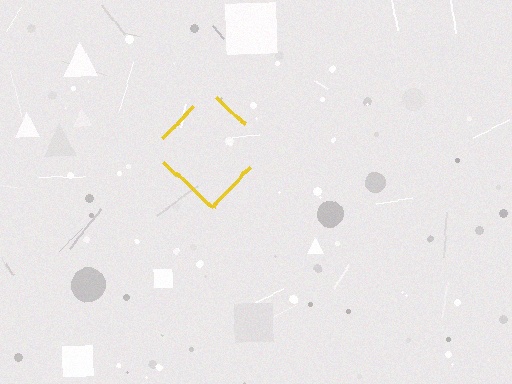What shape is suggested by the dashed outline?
The dashed outline suggests a diamond.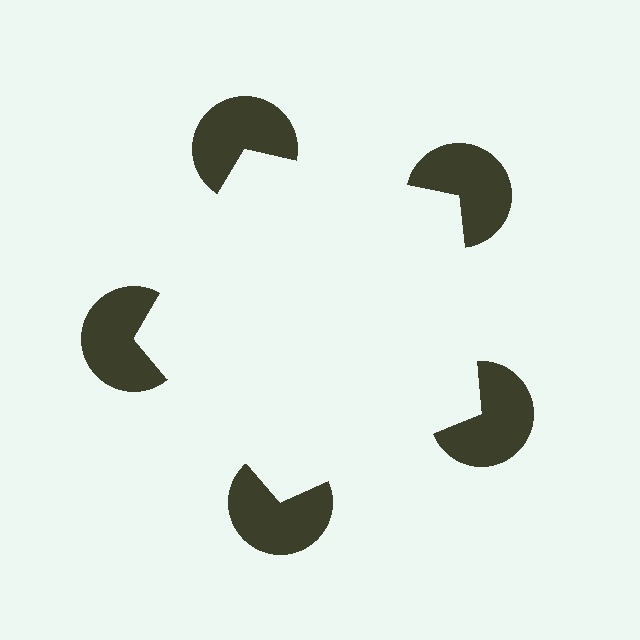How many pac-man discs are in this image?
There are 5 — one at each vertex of the illusory pentagon.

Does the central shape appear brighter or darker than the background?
It typically appears slightly brighter than the background, even though no actual brightness change is drawn.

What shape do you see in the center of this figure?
An illusory pentagon — its edges are inferred from the aligned wedge cuts in the pac-man discs, not physically drawn.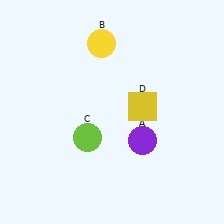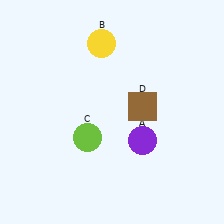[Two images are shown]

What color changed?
The square (D) changed from yellow in Image 1 to brown in Image 2.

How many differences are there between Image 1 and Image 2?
There is 1 difference between the two images.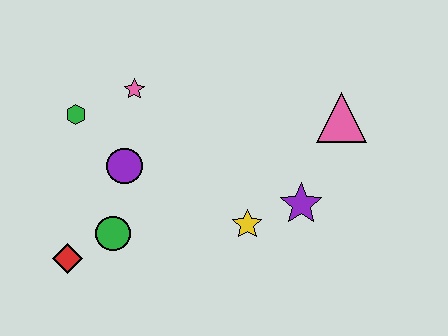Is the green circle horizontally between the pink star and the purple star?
No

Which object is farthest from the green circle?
The pink triangle is farthest from the green circle.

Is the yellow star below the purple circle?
Yes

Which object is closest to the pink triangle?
The purple star is closest to the pink triangle.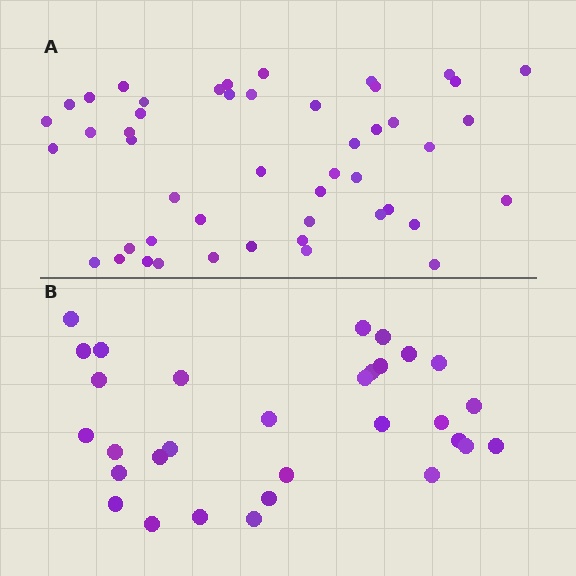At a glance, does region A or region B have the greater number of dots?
Region A (the top region) has more dots.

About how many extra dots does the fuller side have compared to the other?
Region A has approximately 15 more dots than region B.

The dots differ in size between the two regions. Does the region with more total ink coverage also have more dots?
No. Region B has more total ink coverage because its dots are larger, but region A actually contains more individual dots. Total area can be misleading — the number of items is what matters here.